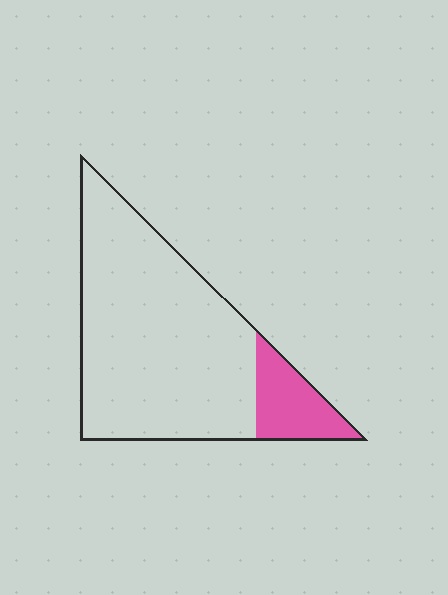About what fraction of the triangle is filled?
About one sixth (1/6).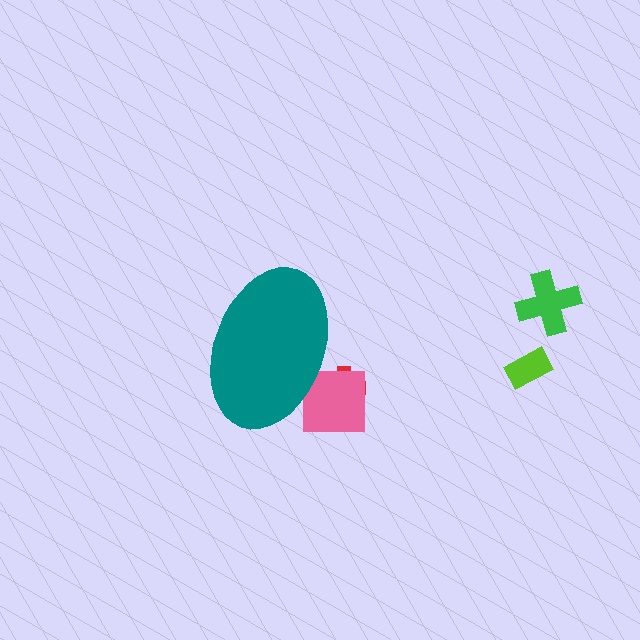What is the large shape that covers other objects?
A teal ellipse.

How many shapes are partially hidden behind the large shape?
2 shapes are partially hidden.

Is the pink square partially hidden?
Yes, the pink square is partially hidden behind the teal ellipse.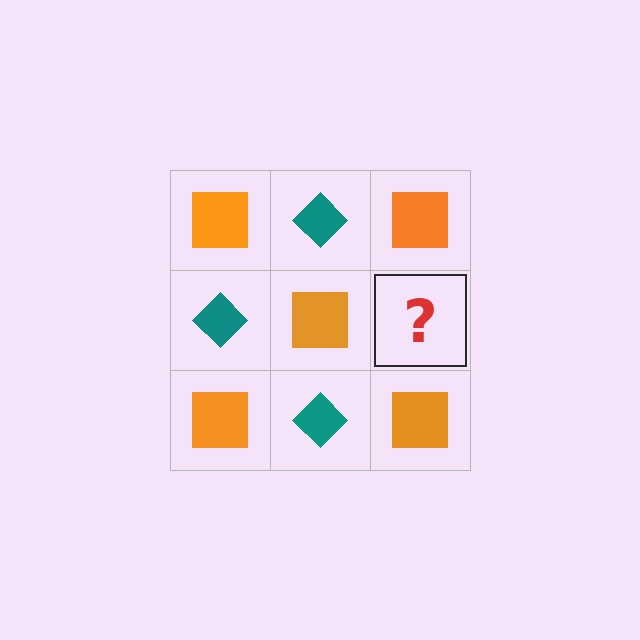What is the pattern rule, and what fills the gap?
The rule is that it alternates orange square and teal diamond in a checkerboard pattern. The gap should be filled with a teal diamond.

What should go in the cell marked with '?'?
The missing cell should contain a teal diamond.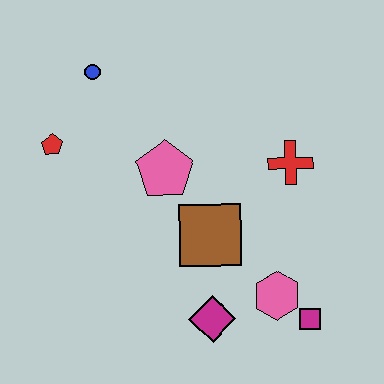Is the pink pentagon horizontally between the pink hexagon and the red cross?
No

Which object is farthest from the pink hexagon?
The blue circle is farthest from the pink hexagon.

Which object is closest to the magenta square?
The pink hexagon is closest to the magenta square.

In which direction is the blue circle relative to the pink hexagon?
The blue circle is above the pink hexagon.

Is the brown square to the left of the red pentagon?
No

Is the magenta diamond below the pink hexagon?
Yes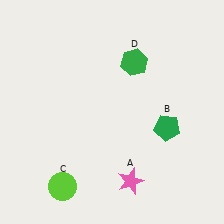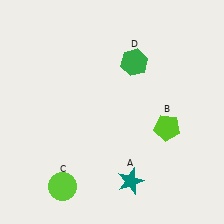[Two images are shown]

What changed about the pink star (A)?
In Image 1, A is pink. In Image 2, it changed to teal.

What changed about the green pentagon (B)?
In Image 1, B is green. In Image 2, it changed to lime.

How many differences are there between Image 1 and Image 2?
There are 2 differences between the two images.